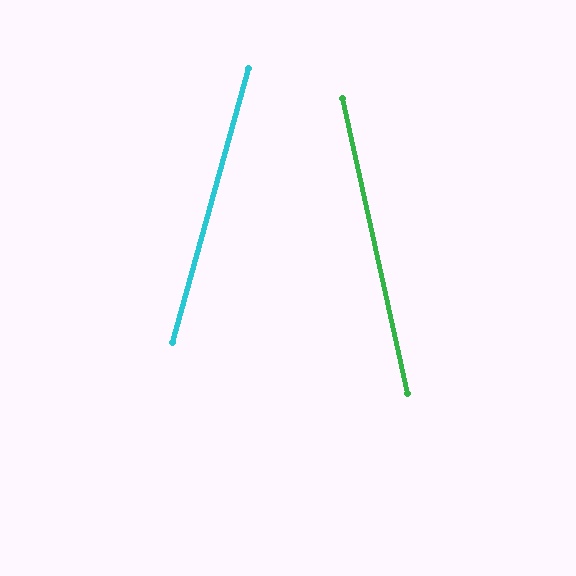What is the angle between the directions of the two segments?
Approximately 28 degrees.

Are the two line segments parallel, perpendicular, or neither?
Neither parallel nor perpendicular — they differ by about 28°.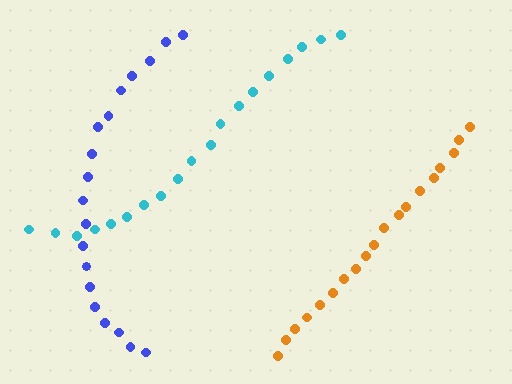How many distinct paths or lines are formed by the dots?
There are 3 distinct paths.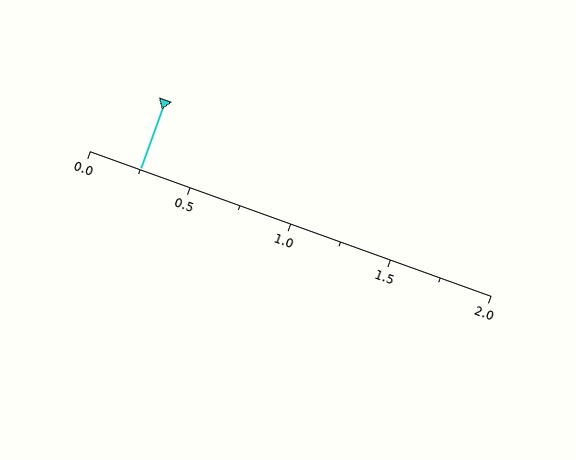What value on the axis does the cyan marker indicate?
The marker indicates approximately 0.25.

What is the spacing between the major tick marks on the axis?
The major ticks are spaced 0.5 apart.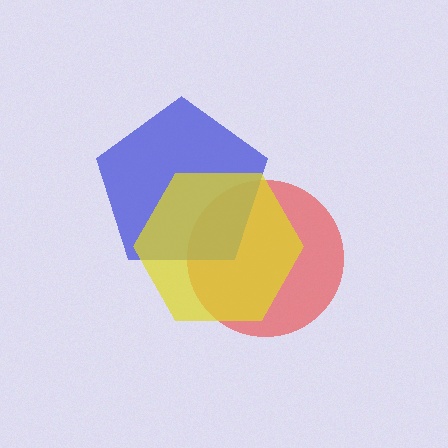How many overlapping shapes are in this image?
There are 3 overlapping shapes in the image.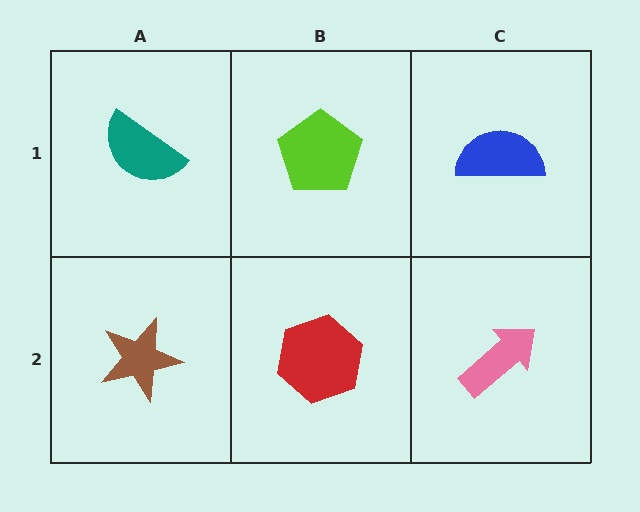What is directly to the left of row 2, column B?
A brown star.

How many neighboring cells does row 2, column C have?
2.